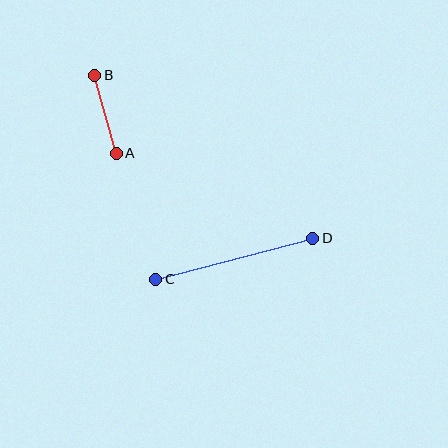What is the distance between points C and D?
The distance is approximately 162 pixels.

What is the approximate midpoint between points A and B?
The midpoint is at approximately (105, 114) pixels.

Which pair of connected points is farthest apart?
Points C and D are farthest apart.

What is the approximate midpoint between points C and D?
The midpoint is at approximately (234, 259) pixels.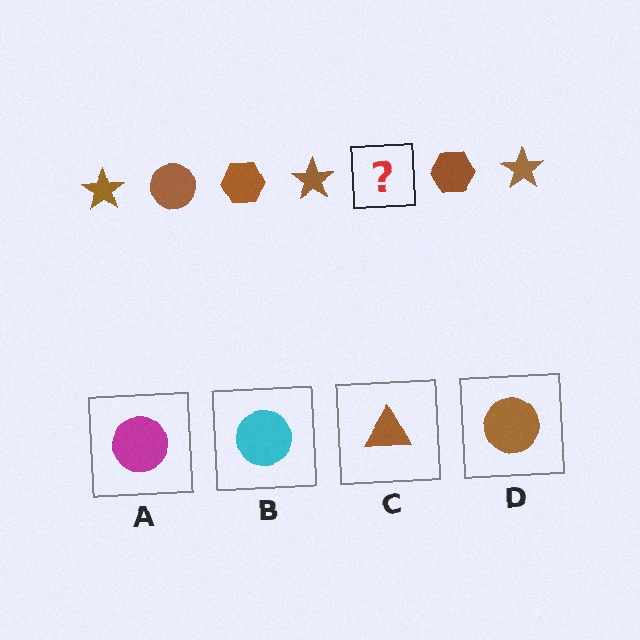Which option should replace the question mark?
Option D.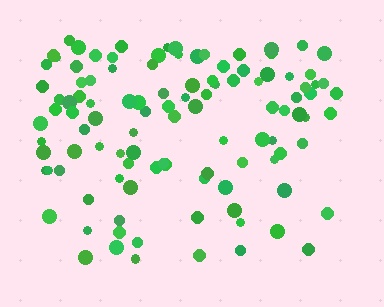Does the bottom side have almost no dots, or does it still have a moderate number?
Still a moderate number, just noticeably fewer than the top.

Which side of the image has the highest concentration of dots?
The top.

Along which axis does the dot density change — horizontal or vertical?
Vertical.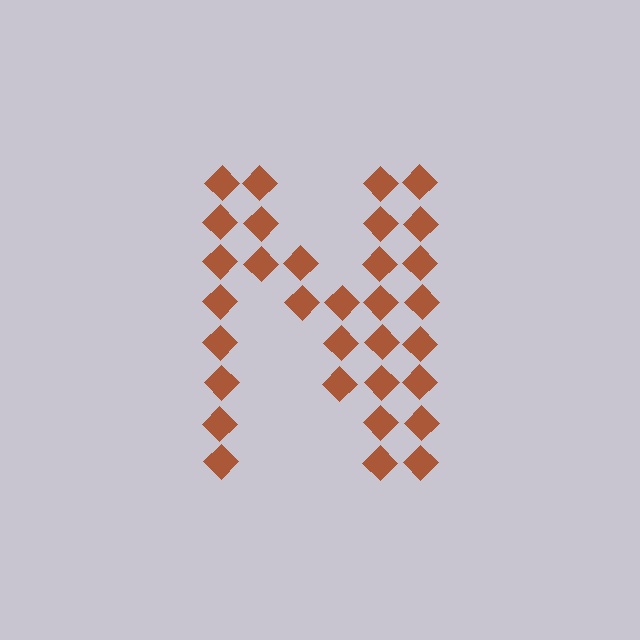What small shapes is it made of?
It is made of small diamonds.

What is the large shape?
The large shape is the letter N.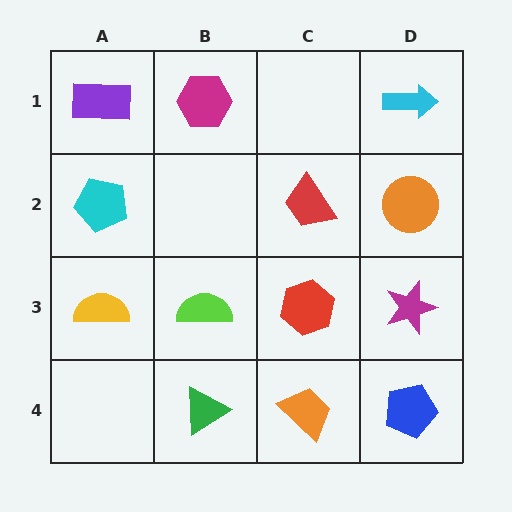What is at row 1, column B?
A magenta hexagon.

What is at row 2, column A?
A cyan pentagon.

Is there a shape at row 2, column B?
No, that cell is empty.